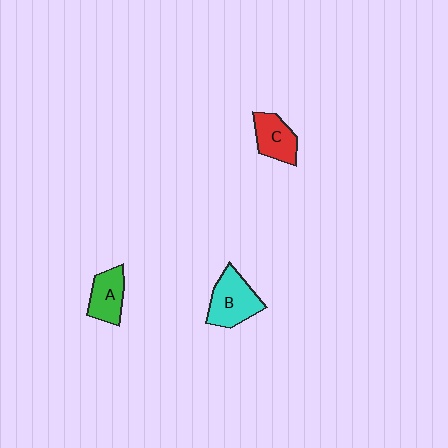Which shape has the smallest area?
Shape A (green).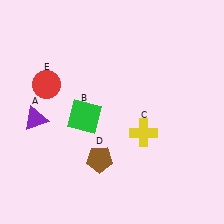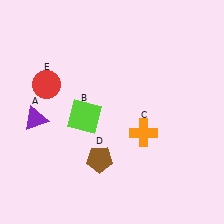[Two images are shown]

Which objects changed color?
B changed from green to lime. C changed from yellow to orange.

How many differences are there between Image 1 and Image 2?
There are 2 differences between the two images.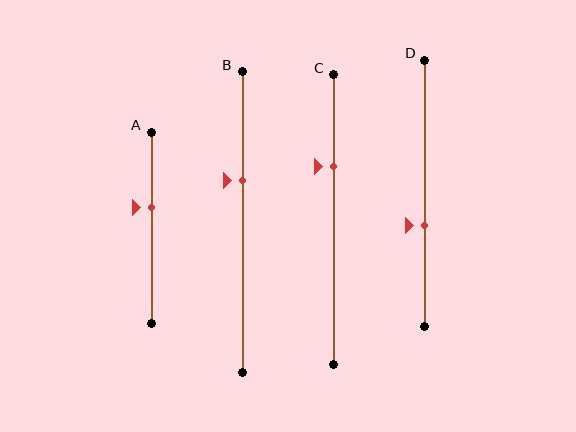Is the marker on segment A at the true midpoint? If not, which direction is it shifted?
No, the marker on segment A is shifted upward by about 11% of the segment length.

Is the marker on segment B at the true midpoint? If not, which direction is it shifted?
No, the marker on segment B is shifted upward by about 14% of the segment length.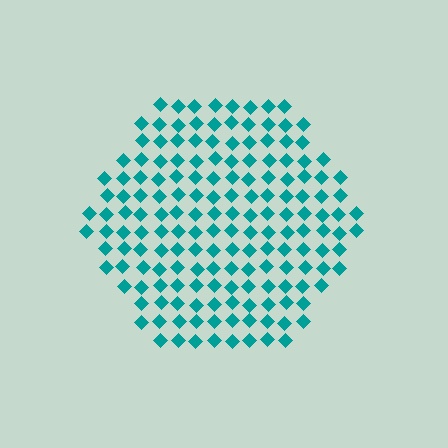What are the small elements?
The small elements are diamonds.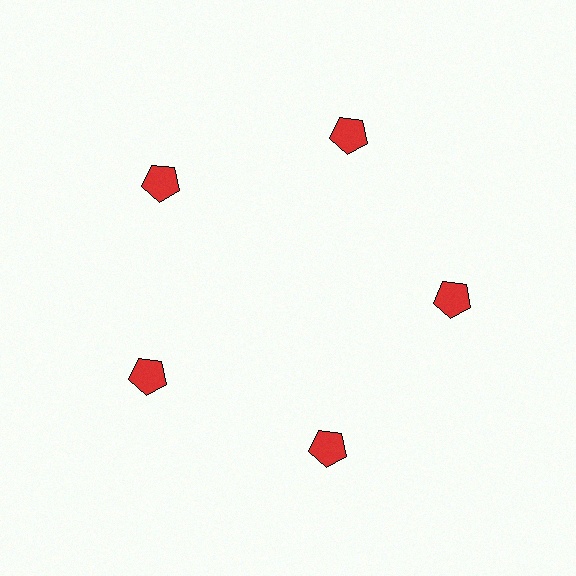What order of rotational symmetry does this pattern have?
This pattern has 5-fold rotational symmetry.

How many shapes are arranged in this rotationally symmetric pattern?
There are 5 shapes, arranged in 5 groups of 1.